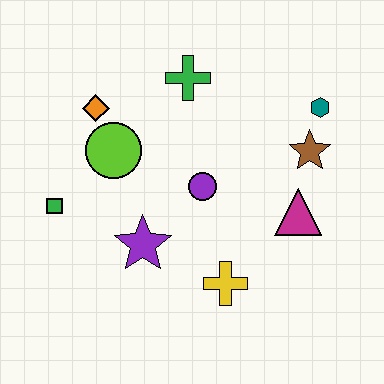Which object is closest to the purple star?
The purple circle is closest to the purple star.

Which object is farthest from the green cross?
The yellow cross is farthest from the green cross.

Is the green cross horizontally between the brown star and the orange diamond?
Yes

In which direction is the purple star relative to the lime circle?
The purple star is below the lime circle.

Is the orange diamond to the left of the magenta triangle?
Yes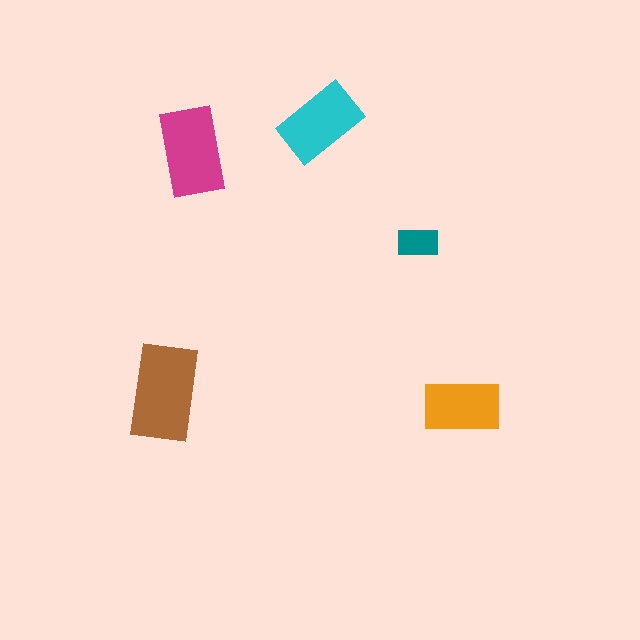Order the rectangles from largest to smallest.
the brown one, the magenta one, the cyan one, the orange one, the teal one.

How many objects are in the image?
There are 5 objects in the image.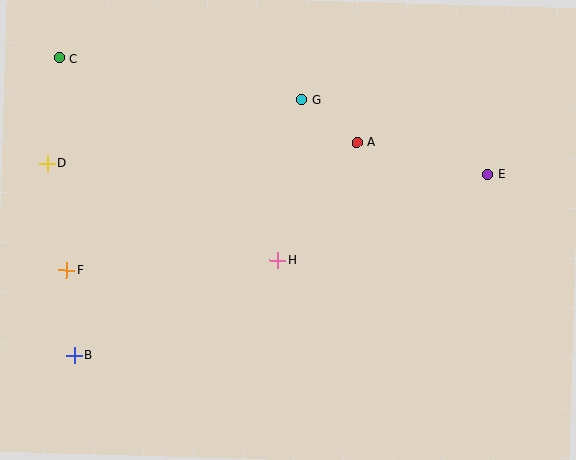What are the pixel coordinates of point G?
Point G is at (302, 99).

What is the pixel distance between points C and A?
The distance between C and A is 309 pixels.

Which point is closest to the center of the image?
Point H at (278, 260) is closest to the center.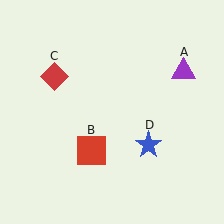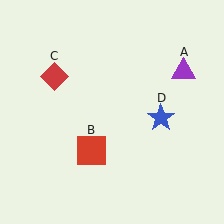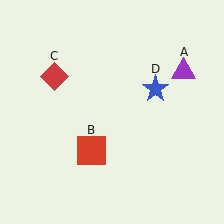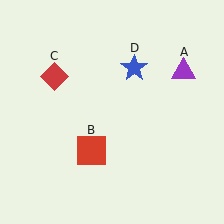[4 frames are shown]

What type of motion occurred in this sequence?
The blue star (object D) rotated counterclockwise around the center of the scene.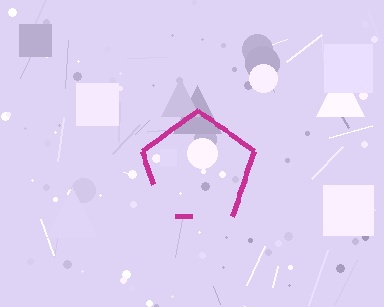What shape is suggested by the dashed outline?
The dashed outline suggests a pentagon.